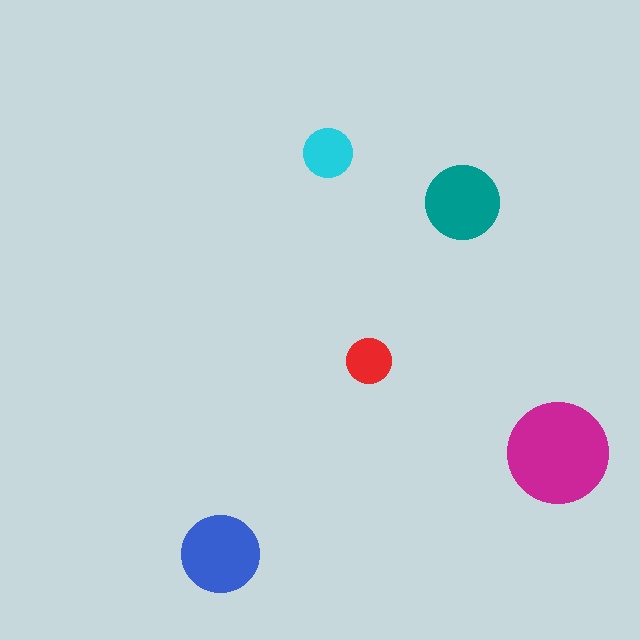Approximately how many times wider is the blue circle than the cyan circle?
About 1.5 times wider.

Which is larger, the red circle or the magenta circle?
The magenta one.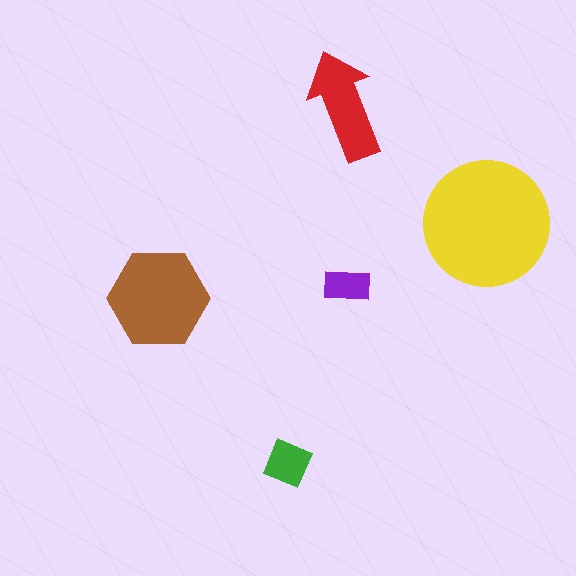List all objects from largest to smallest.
The yellow circle, the brown hexagon, the red arrow, the green diamond, the purple rectangle.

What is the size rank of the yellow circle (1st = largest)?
1st.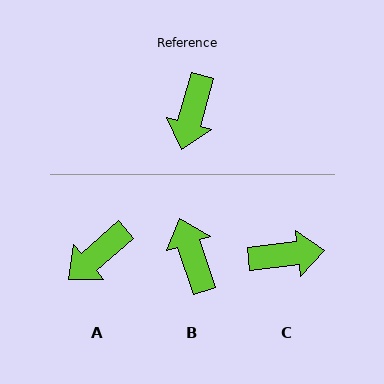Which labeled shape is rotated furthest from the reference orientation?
B, about 146 degrees away.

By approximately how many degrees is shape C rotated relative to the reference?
Approximately 112 degrees counter-clockwise.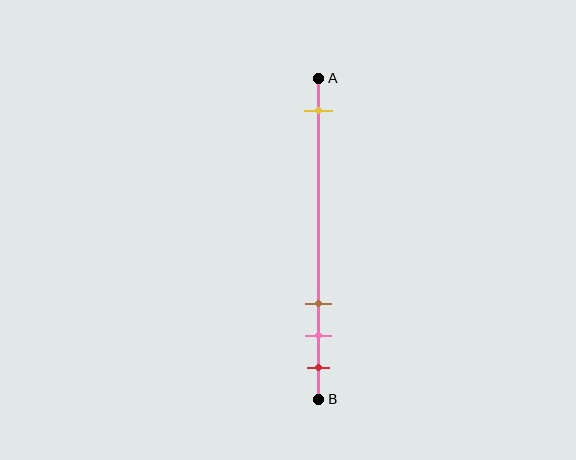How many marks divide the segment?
There are 4 marks dividing the segment.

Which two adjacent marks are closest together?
The pink and red marks are the closest adjacent pair.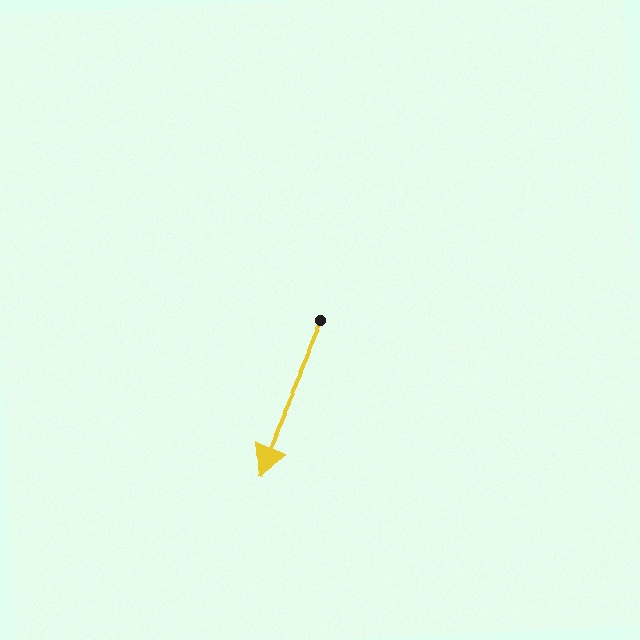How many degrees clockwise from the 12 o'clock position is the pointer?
Approximately 204 degrees.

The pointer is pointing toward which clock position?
Roughly 7 o'clock.